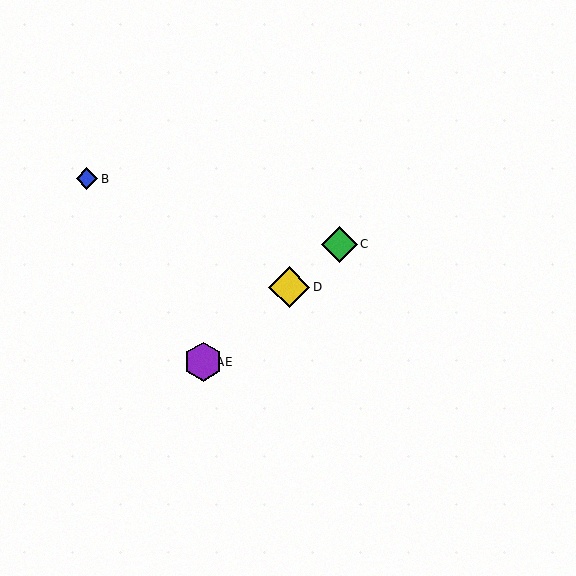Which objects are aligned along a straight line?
Objects A, C, D, E are aligned along a straight line.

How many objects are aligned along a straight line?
4 objects (A, C, D, E) are aligned along a straight line.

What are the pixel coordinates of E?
Object E is at (203, 362).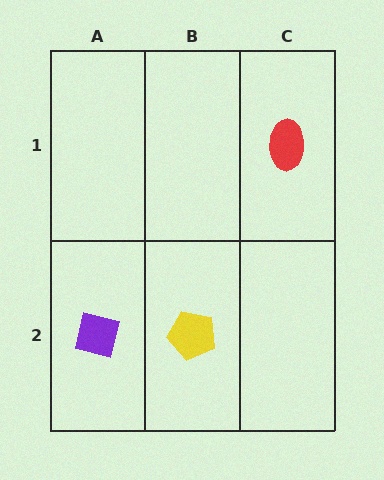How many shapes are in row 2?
2 shapes.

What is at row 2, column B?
A yellow pentagon.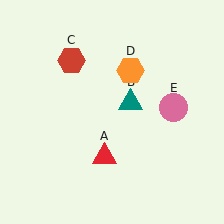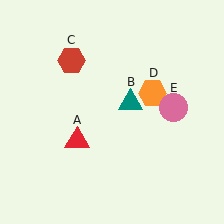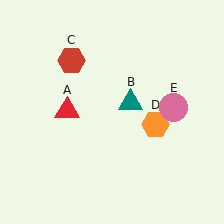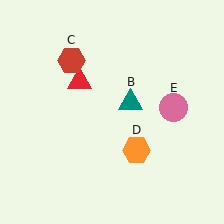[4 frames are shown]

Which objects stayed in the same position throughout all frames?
Teal triangle (object B) and red hexagon (object C) and pink circle (object E) remained stationary.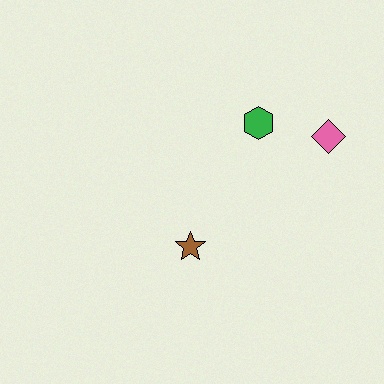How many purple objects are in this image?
There are no purple objects.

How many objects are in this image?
There are 3 objects.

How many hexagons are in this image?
There is 1 hexagon.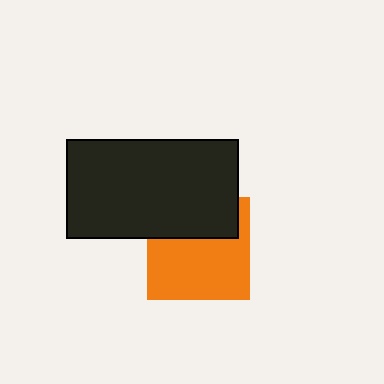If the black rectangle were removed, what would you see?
You would see the complete orange square.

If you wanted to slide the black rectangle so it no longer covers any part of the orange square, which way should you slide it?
Slide it up — that is the most direct way to separate the two shapes.